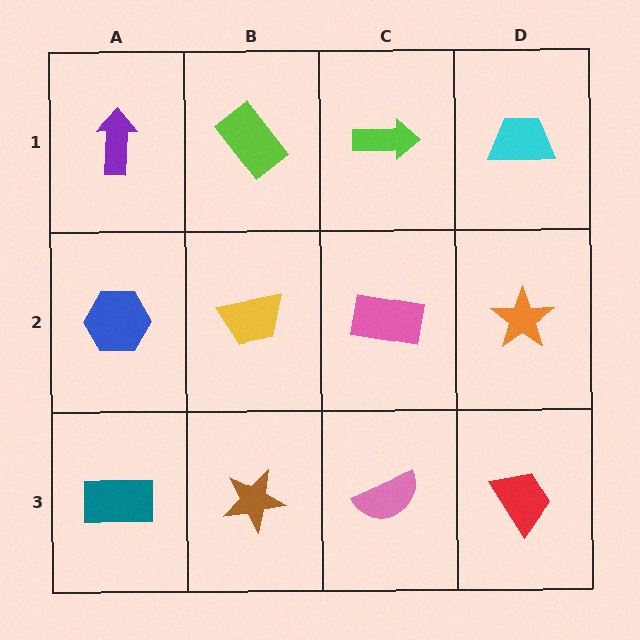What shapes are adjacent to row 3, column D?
An orange star (row 2, column D), a pink semicircle (row 3, column C).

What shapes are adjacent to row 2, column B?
A lime rectangle (row 1, column B), a brown star (row 3, column B), a blue hexagon (row 2, column A), a pink rectangle (row 2, column C).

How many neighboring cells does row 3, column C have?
3.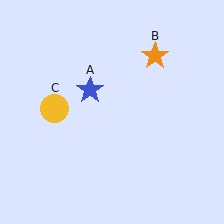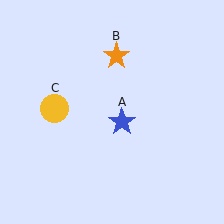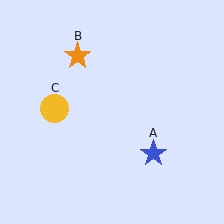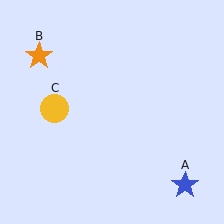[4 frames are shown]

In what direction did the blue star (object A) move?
The blue star (object A) moved down and to the right.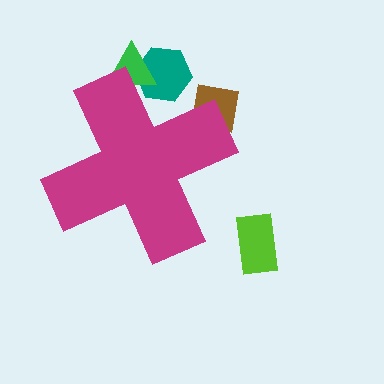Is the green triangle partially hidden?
Yes, the green triangle is partially hidden behind the magenta cross.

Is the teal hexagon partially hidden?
Yes, the teal hexagon is partially hidden behind the magenta cross.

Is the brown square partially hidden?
Yes, the brown square is partially hidden behind the magenta cross.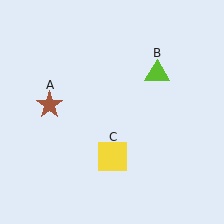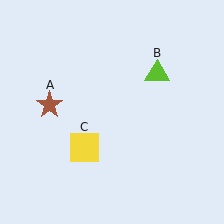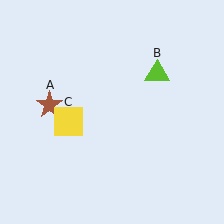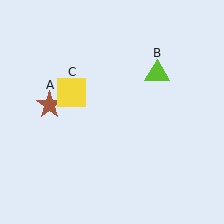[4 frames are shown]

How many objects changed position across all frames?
1 object changed position: yellow square (object C).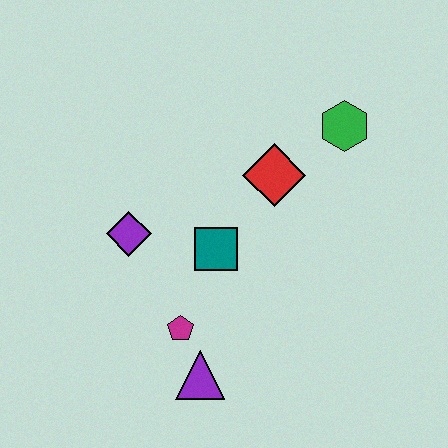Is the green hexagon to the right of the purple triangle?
Yes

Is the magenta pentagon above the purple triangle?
Yes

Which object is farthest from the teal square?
The green hexagon is farthest from the teal square.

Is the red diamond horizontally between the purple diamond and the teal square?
No